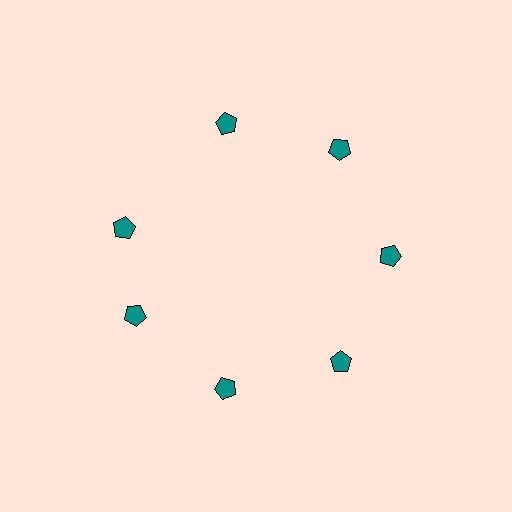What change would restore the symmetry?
The symmetry would be restored by rotating it back into even spacing with its neighbors so that all 7 pentagons sit at equal angles and equal distance from the center.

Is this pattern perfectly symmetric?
No. The 7 teal pentagons are arranged in a ring, but one element near the 10 o'clock position is rotated out of alignment along the ring, breaking the 7-fold rotational symmetry.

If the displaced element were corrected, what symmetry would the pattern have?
It would have 7-fold rotational symmetry — the pattern would map onto itself every 51 degrees.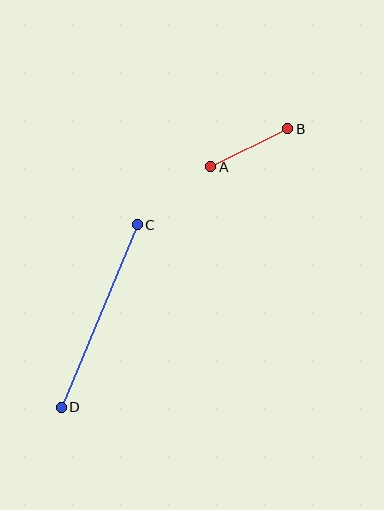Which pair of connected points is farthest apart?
Points C and D are farthest apart.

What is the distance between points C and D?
The distance is approximately 198 pixels.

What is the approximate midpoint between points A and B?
The midpoint is at approximately (249, 148) pixels.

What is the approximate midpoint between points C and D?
The midpoint is at approximately (99, 316) pixels.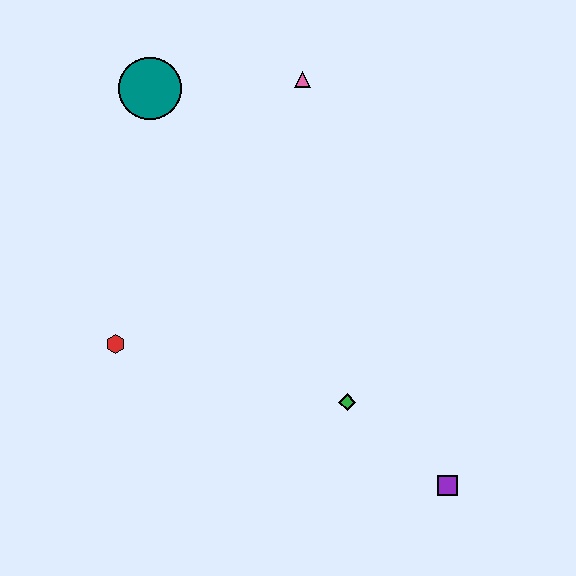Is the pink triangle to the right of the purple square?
No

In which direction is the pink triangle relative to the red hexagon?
The pink triangle is above the red hexagon.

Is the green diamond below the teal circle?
Yes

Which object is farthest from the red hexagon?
The purple square is farthest from the red hexagon.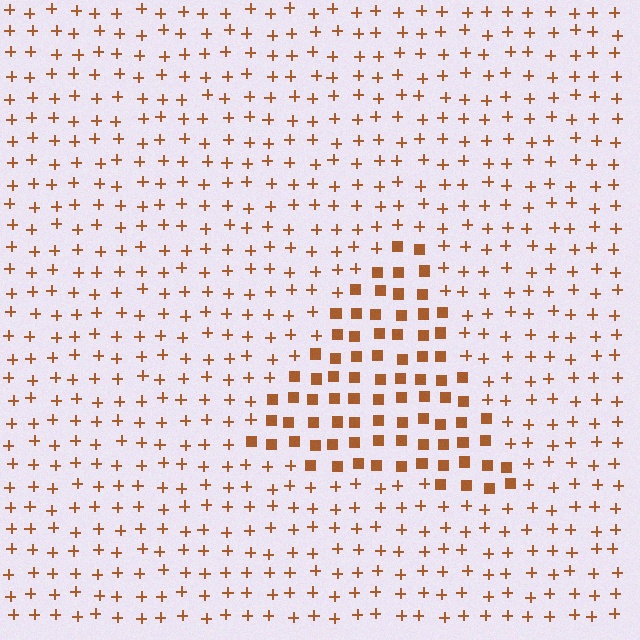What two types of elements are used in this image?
The image uses squares inside the triangle region and plus signs outside it.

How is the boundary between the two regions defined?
The boundary is defined by a change in element shape: squares inside vs. plus signs outside. All elements share the same color and spacing.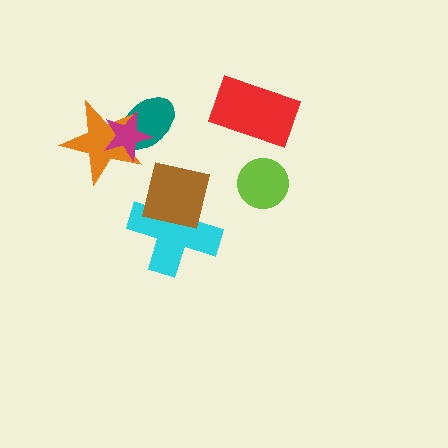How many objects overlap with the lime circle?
0 objects overlap with the lime circle.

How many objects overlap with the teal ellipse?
2 objects overlap with the teal ellipse.